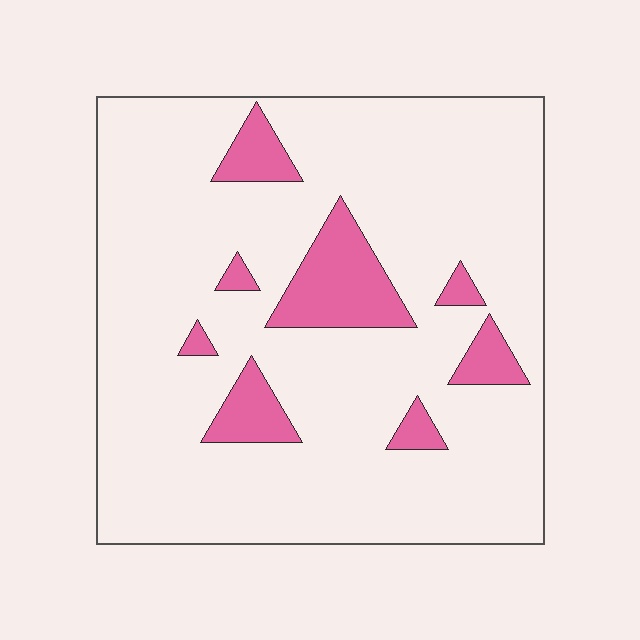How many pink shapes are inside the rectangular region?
8.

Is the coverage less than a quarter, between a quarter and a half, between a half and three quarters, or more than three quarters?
Less than a quarter.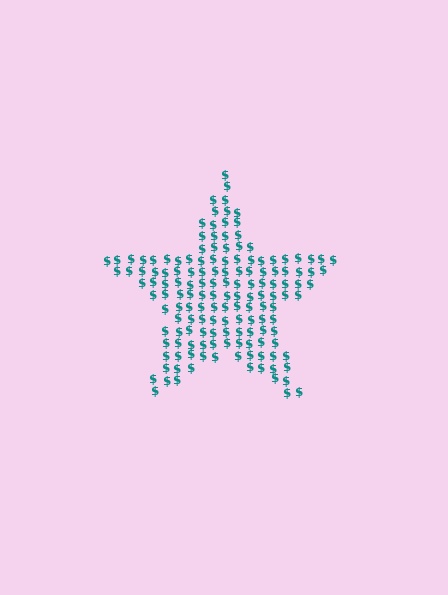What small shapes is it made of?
It is made of small dollar signs.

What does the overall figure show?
The overall figure shows a star.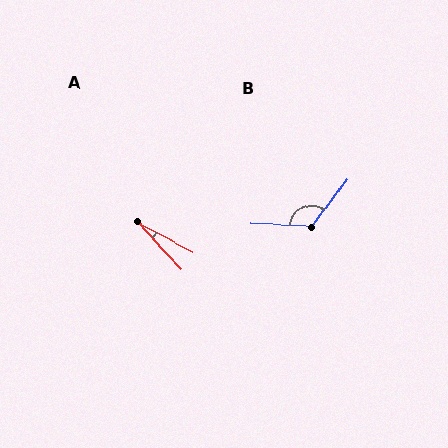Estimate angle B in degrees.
Approximately 124 degrees.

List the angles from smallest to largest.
A (19°), B (124°).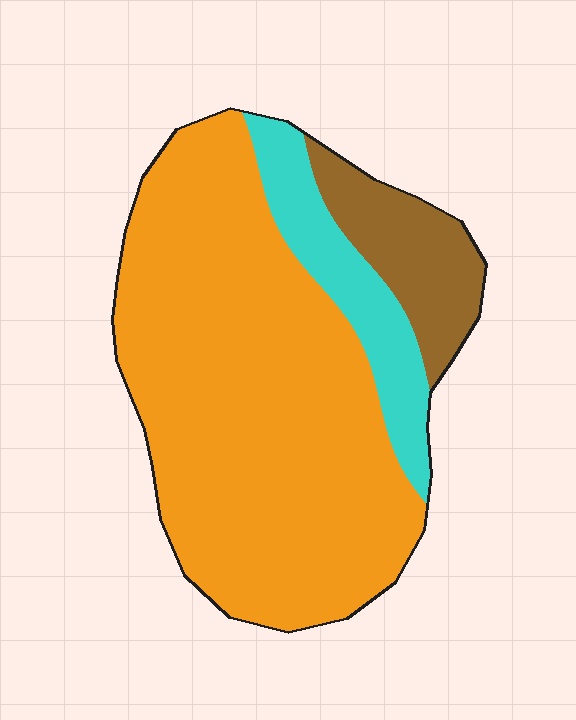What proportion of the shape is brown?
Brown takes up less than a quarter of the shape.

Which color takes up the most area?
Orange, at roughly 75%.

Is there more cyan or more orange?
Orange.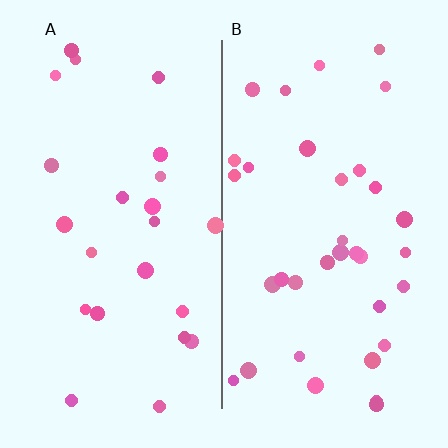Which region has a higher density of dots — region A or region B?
B (the right).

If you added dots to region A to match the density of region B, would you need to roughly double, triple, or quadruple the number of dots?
Approximately double.